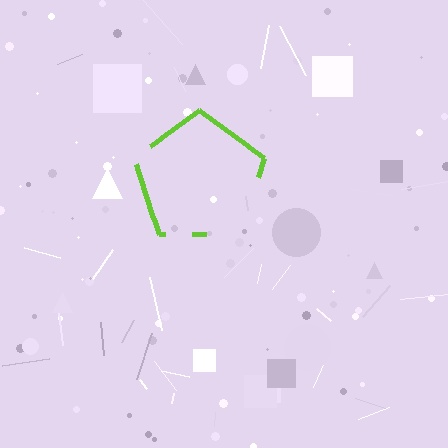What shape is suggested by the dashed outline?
The dashed outline suggests a pentagon.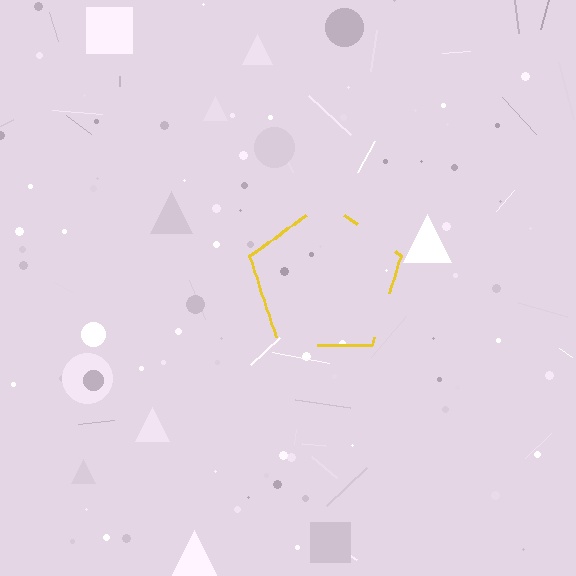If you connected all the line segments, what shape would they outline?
They would outline a pentagon.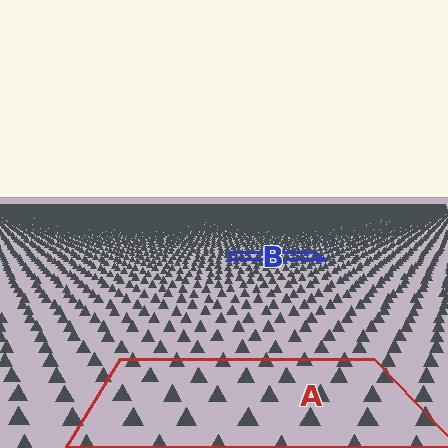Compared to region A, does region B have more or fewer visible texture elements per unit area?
Region B has more texture elements per unit area — they are packed more densely because it is farther away.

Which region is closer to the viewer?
Region A is closer. The texture elements there are larger and more spread out.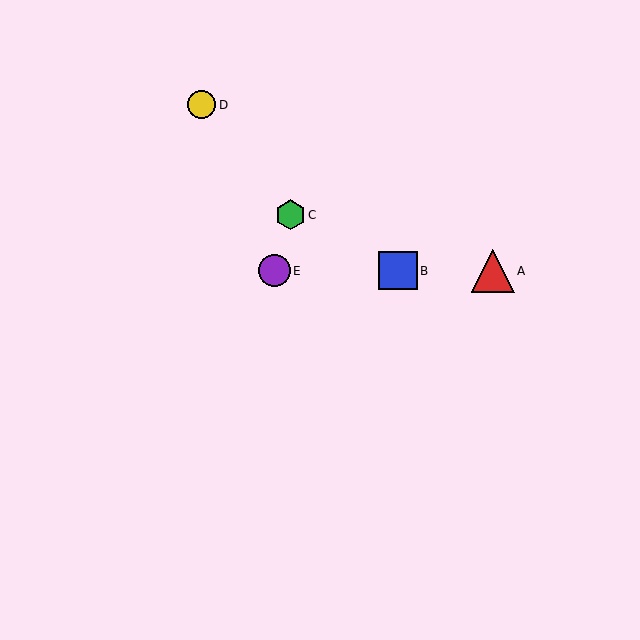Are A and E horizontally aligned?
Yes, both are at y≈271.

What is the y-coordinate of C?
Object C is at y≈215.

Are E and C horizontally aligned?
No, E is at y≈271 and C is at y≈215.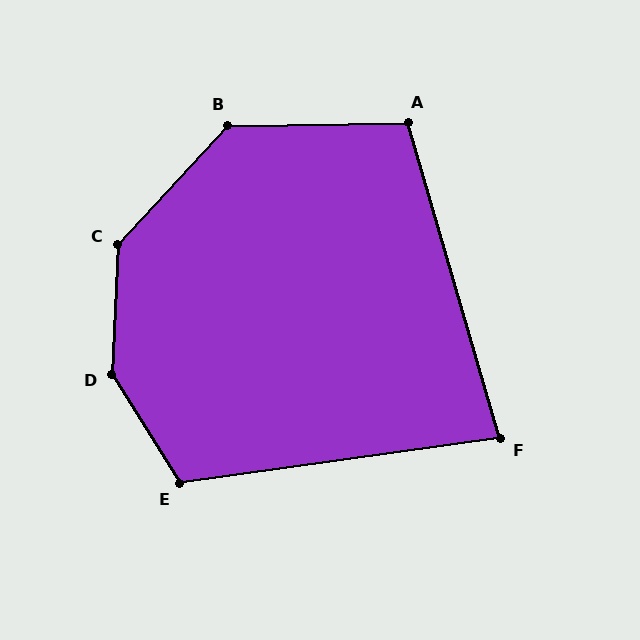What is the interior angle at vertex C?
Approximately 140 degrees (obtuse).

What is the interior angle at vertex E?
Approximately 114 degrees (obtuse).